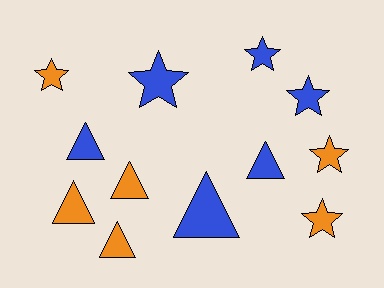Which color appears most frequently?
Orange, with 6 objects.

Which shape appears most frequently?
Star, with 6 objects.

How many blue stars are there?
There are 3 blue stars.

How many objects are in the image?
There are 12 objects.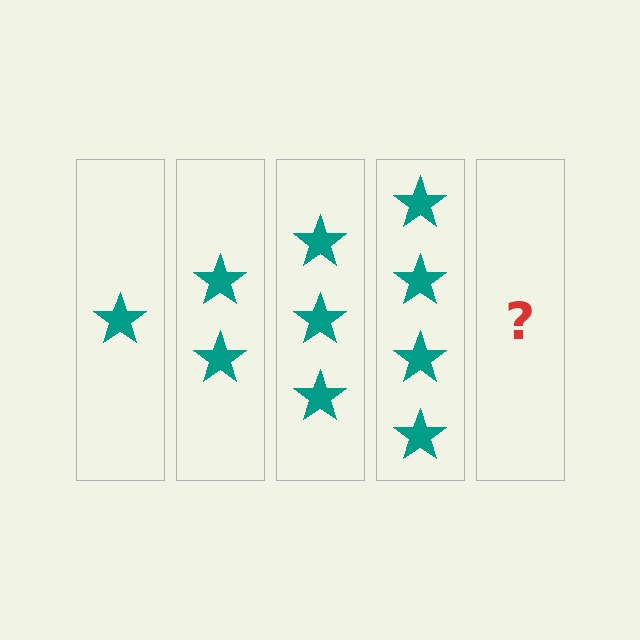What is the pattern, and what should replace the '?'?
The pattern is that each step adds one more star. The '?' should be 5 stars.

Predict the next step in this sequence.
The next step is 5 stars.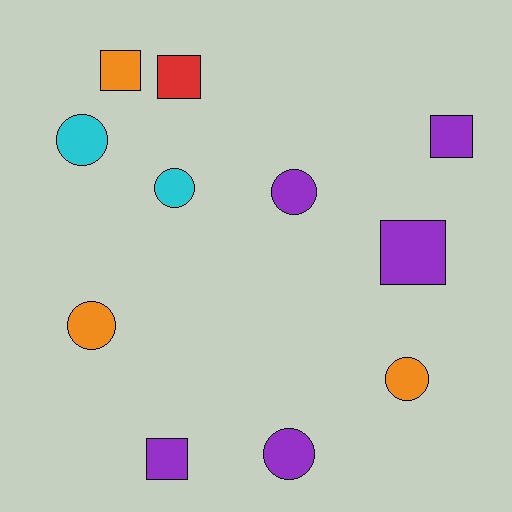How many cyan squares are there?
There are no cyan squares.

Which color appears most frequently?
Purple, with 5 objects.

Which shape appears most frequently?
Circle, with 6 objects.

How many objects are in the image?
There are 11 objects.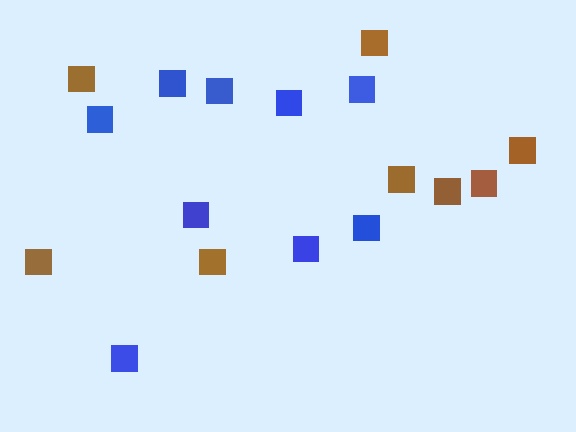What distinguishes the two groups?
There are 2 groups: one group of brown squares (8) and one group of blue squares (9).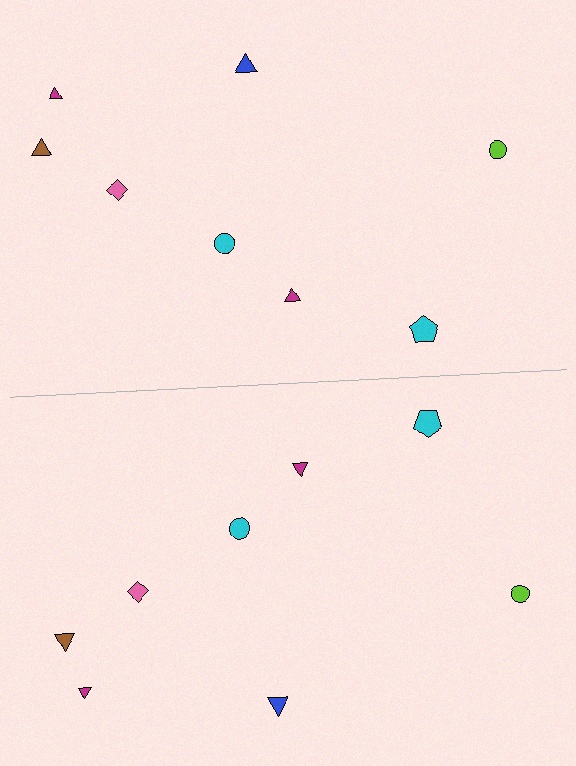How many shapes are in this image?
There are 16 shapes in this image.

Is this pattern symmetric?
Yes, this pattern has bilateral (reflection) symmetry.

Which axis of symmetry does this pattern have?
The pattern has a horizontal axis of symmetry running through the center of the image.